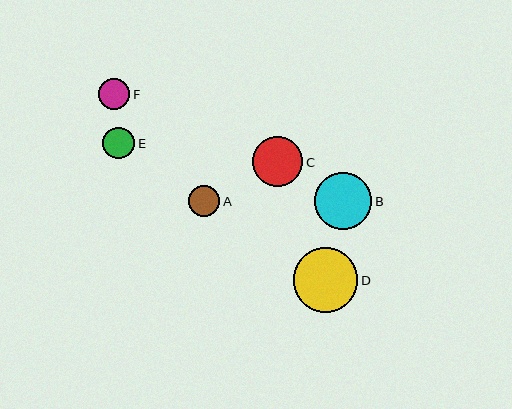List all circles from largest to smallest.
From largest to smallest: D, B, C, E, F, A.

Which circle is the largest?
Circle D is the largest with a size of approximately 64 pixels.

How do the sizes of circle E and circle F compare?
Circle E and circle F are approximately the same size.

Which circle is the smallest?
Circle A is the smallest with a size of approximately 31 pixels.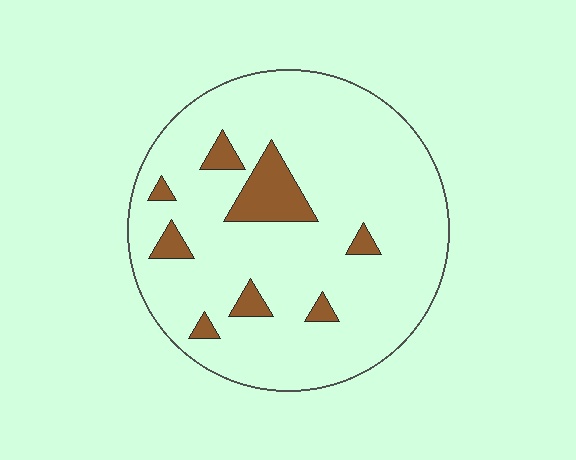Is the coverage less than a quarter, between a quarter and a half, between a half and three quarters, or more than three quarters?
Less than a quarter.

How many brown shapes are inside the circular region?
8.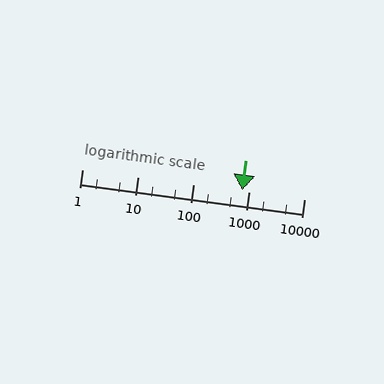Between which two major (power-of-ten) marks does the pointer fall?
The pointer is between 100 and 1000.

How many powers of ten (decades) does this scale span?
The scale spans 4 decades, from 1 to 10000.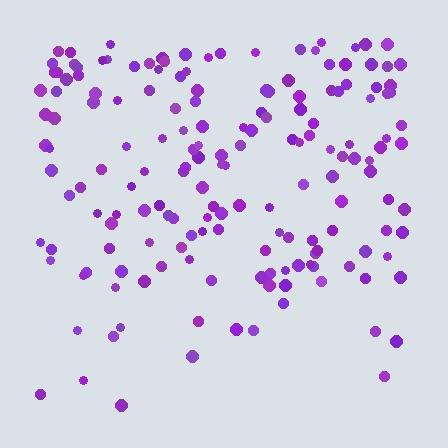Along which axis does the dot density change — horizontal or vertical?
Vertical.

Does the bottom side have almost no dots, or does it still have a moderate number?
Still a moderate number, just noticeably fewer than the top.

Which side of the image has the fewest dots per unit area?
The bottom.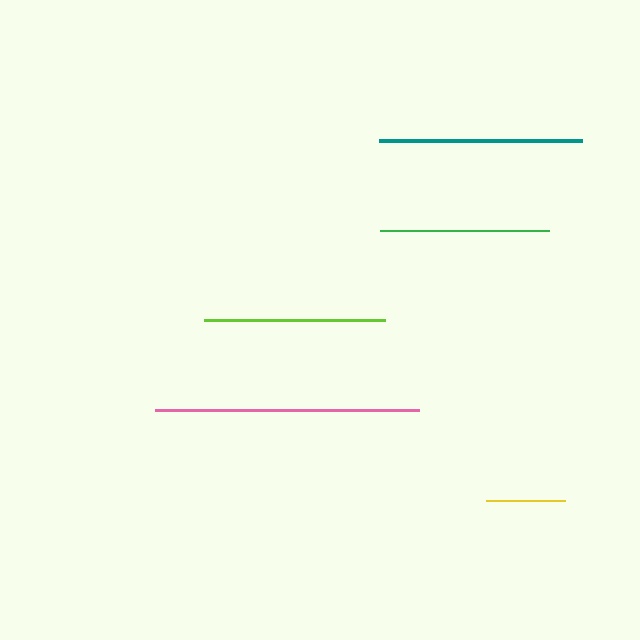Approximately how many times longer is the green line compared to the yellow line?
The green line is approximately 2.1 times the length of the yellow line.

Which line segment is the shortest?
The yellow line is the shortest at approximately 80 pixels.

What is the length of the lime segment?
The lime segment is approximately 181 pixels long.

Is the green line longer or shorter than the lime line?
The lime line is longer than the green line.